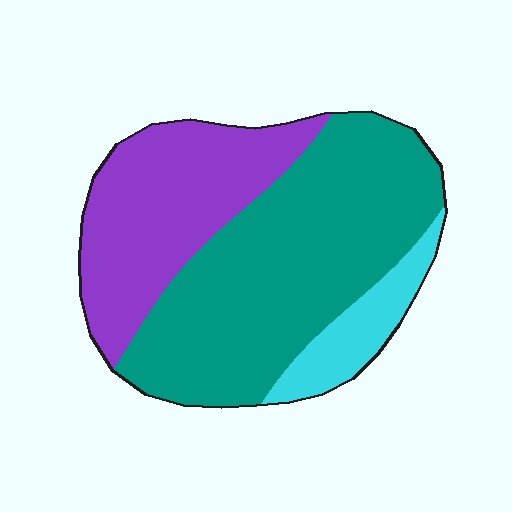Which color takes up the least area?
Cyan, at roughly 10%.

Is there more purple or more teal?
Teal.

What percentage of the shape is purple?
Purple takes up about one third (1/3) of the shape.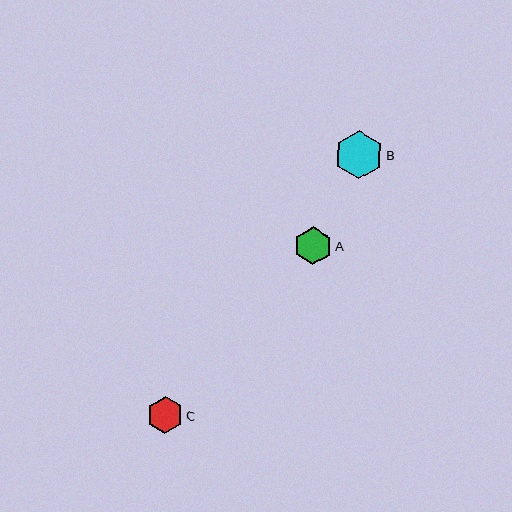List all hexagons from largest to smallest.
From largest to smallest: B, A, C.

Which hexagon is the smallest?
Hexagon C is the smallest with a size of approximately 36 pixels.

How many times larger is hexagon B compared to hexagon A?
Hexagon B is approximately 1.3 times the size of hexagon A.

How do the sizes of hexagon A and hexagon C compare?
Hexagon A and hexagon C are approximately the same size.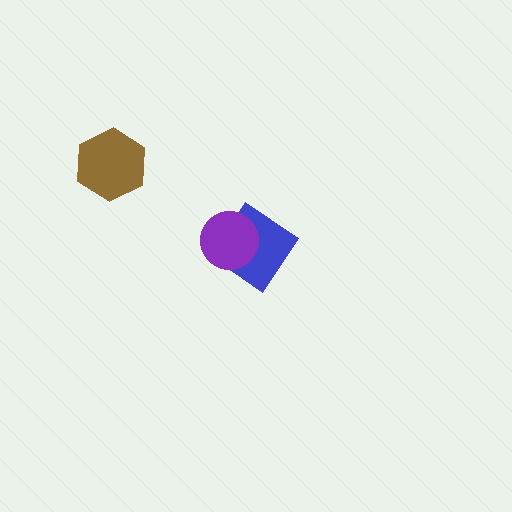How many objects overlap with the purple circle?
1 object overlaps with the purple circle.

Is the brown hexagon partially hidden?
No, no other shape covers it.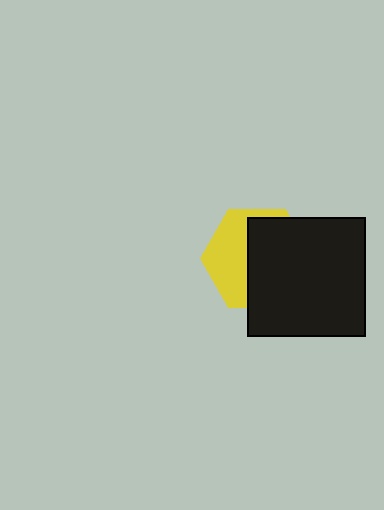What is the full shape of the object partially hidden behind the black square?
The partially hidden object is a yellow hexagon.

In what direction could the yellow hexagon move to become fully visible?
The yellow hexagon could move left. That would shift it out from behind the black square entirely.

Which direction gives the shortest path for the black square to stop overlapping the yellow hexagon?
Moving right gives the shortest separation.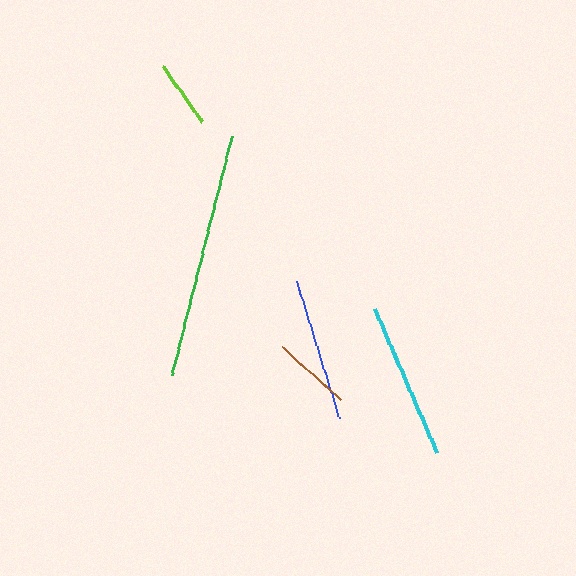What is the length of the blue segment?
The blue segment is approximately 144 pixels long.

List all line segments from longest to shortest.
From longest to shortest: green, cyan, blue, brown, lime.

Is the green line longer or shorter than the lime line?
The green line is longer than the lime line.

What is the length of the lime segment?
The lime segment is approximately 68 pixels long.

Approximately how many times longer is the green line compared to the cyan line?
The green line is approximately 1.6 times the length of the cyan line.